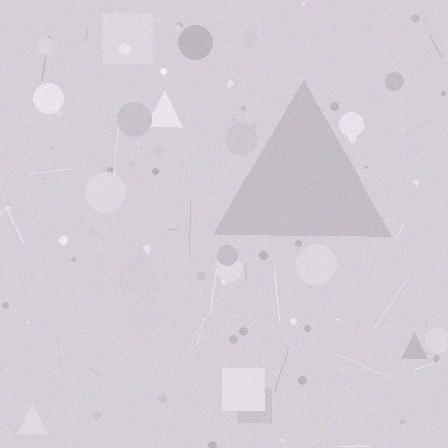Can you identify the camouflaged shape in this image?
The camouflaged shape is a triangle.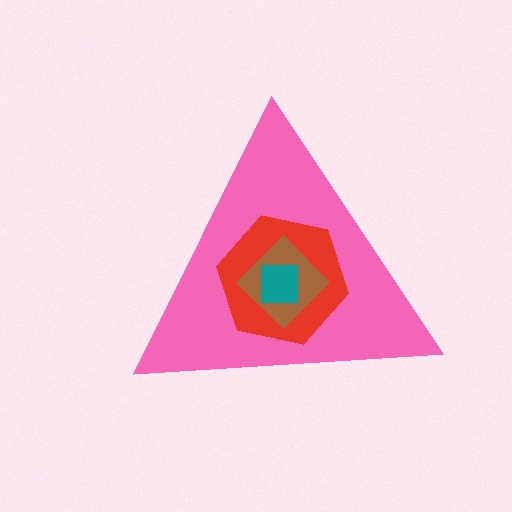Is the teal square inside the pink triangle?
Yes.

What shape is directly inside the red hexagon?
The brown diamond.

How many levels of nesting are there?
4.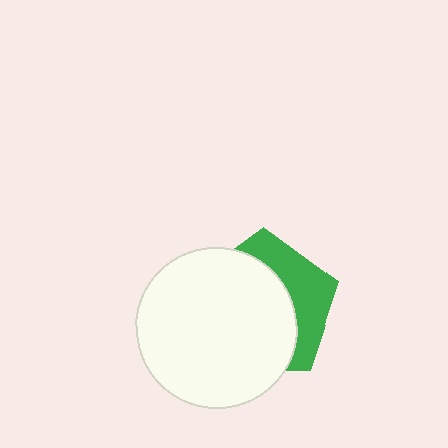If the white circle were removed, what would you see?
You would see the complete green pentagon.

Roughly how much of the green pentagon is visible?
A small part of it is visible (roughly 34%).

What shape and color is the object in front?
The object in front is a white circle.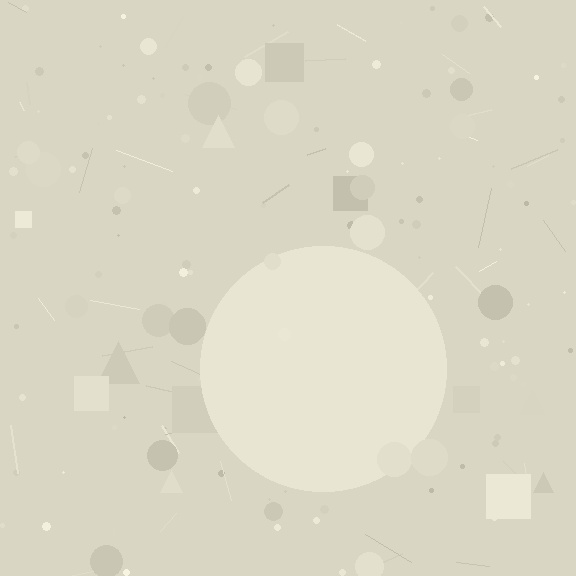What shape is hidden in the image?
A circle is hidden in the image.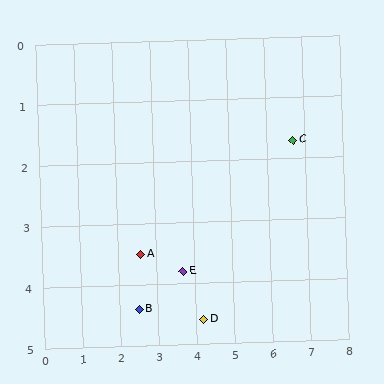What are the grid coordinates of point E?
Point E is at approximately (3.7, 3.8).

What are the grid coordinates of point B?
Point B is at approximately (2.5, 4.4).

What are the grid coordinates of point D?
Point D is at approximately (4.2, 4.6).